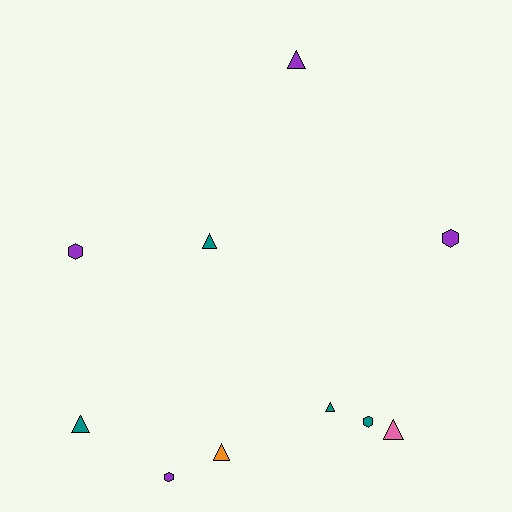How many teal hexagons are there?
There is 1 teal hexagon.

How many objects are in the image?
There are 10 objects.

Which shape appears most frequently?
Triangle, with 6 objects.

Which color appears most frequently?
Teal, with 4 objects.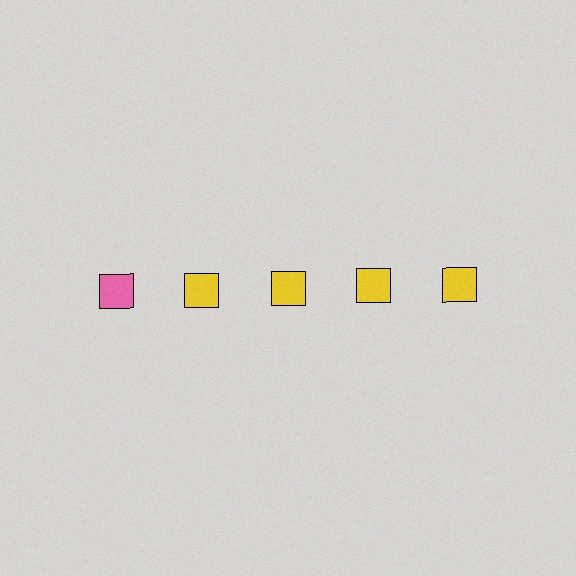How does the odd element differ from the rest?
It has a different color: pink instead of yellow.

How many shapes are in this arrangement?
There are 5 shapes arranged in a grid pattern.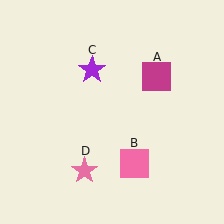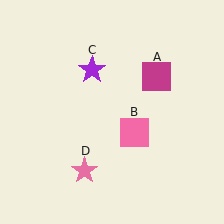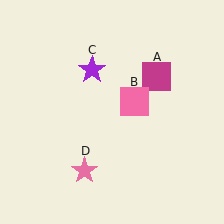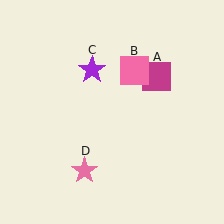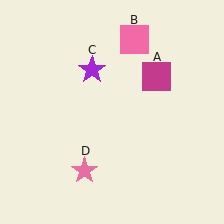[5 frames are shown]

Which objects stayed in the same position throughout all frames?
Magenta square (object A) and purple star (object C) and pink star (object D) remained stationary.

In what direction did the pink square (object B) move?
The pink square (object B) moved up.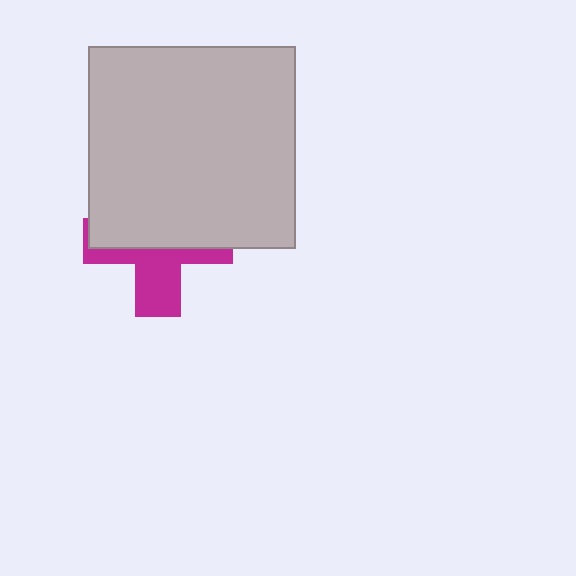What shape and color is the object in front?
The object in front is a light gray rectangle.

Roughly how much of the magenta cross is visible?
A small part of it is visible (roughly 40%).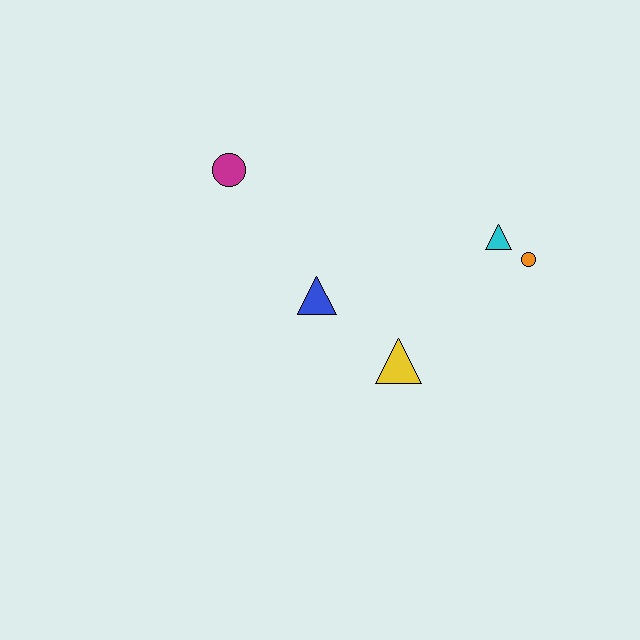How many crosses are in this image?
There are no crosses.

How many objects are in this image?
There are 5 objects.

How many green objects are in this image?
There are no green objects.